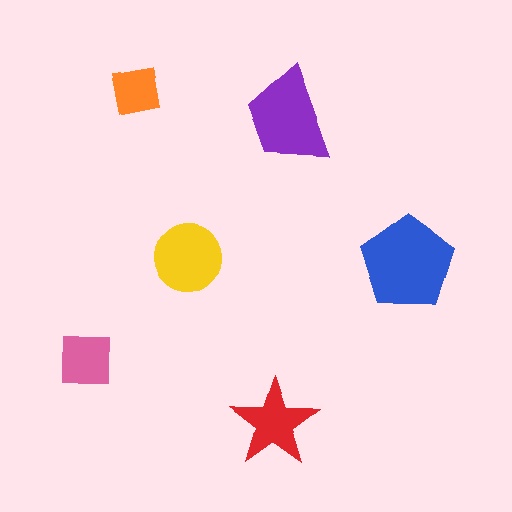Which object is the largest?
The blue pentagon.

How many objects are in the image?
There are 6 objects in the image.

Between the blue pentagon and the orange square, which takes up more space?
The blue pentagon.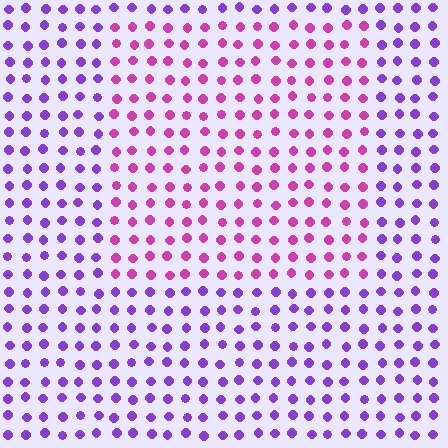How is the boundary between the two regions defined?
The boundary is defined purely by a slight shift in hue (about 43 degrees). Spacing, size, and orientation are identical on both sides.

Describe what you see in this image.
The image is filled with small purple elements in a uniform arrangement. A rectangle-shaped region is visible where the elements are tinted to a slightly different hue, forming a subtle color boundary.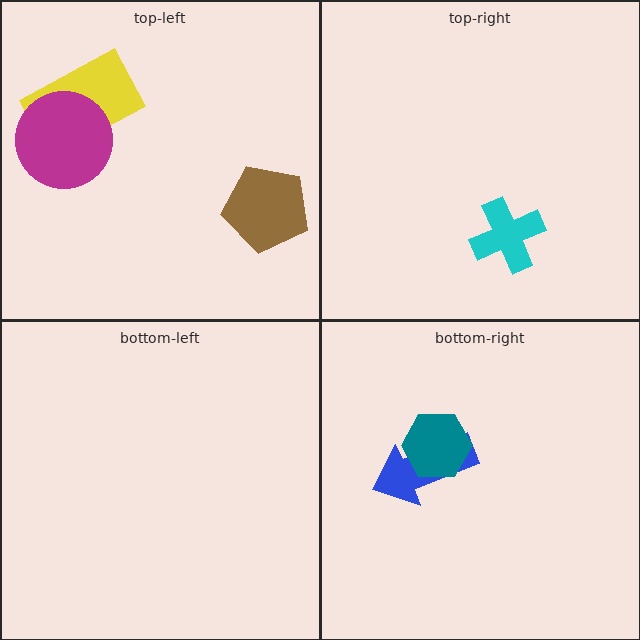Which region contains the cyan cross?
The top-right region.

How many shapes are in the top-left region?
3.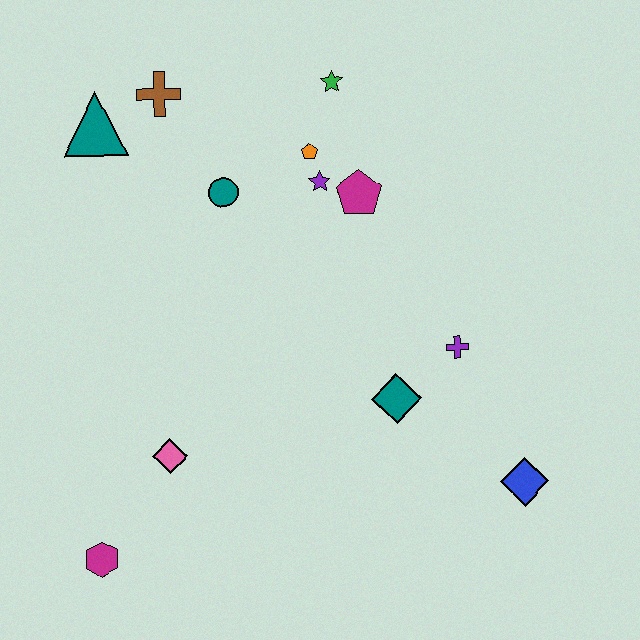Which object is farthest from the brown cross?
The blue diamond is farthest from the brown cross.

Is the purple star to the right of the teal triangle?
Yes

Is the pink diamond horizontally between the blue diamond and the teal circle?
No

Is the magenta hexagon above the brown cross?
No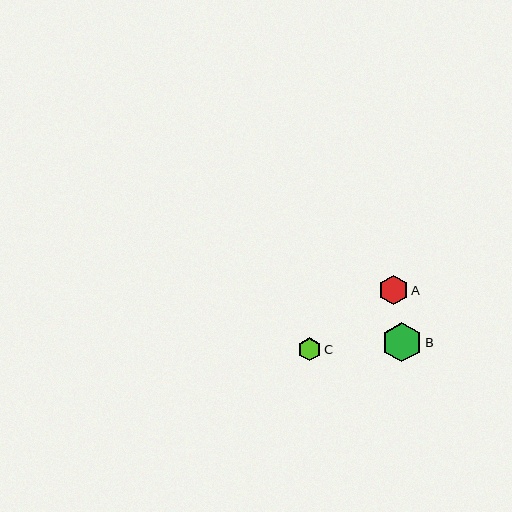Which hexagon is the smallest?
Hexagon C is the smallest with a size of approximately 23 pixels.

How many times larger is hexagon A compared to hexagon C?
Hexagon A is approximately 1.3 times the size of hexagon C.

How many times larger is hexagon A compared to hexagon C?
Hexagon A is approximately 1.3 times the size of hexagon C.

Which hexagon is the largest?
Hexagon B is the largest with a size of approximately 40 pixels.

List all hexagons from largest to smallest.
From largest to smallest: B, A, C.